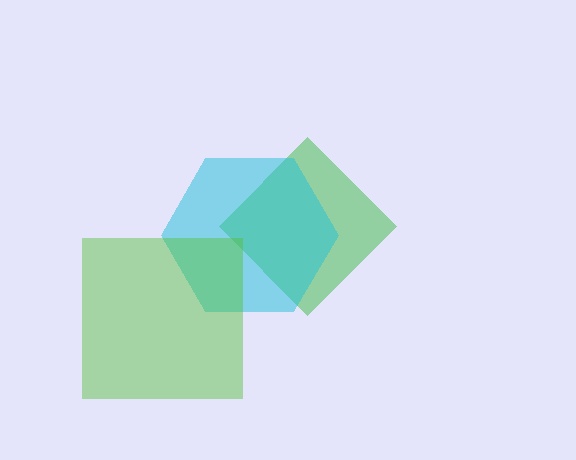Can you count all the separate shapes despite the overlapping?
Yes, there are 3 separate shapes.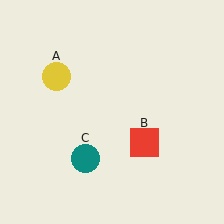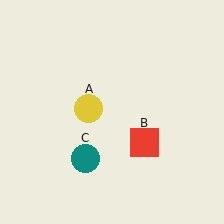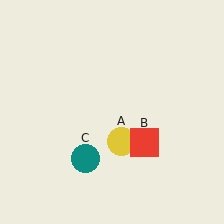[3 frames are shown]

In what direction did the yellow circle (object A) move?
The yellow circle (object A) moved down and to the right.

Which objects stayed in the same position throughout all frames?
Red square (object B) and teal circle (object C) remained stationary.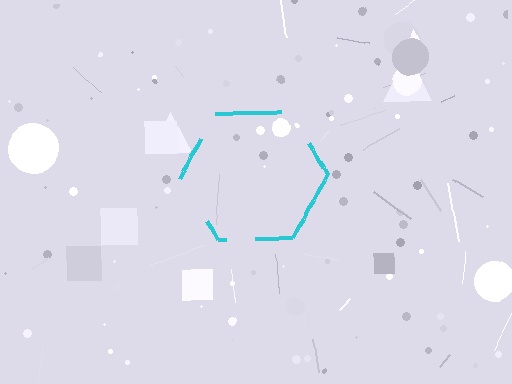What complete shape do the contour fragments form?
The contour fragments form a hexagon.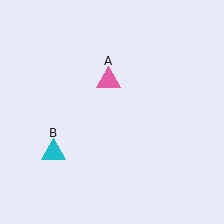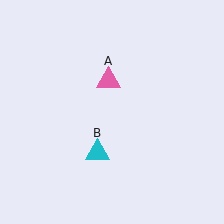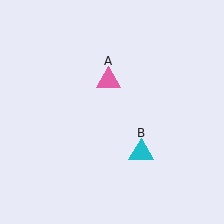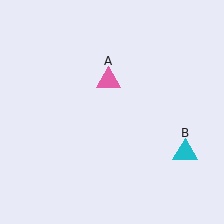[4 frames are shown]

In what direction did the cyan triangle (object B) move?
The cyan triangle (object B) moved right.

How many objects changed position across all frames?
1 object changed position: cyan triangle (object B).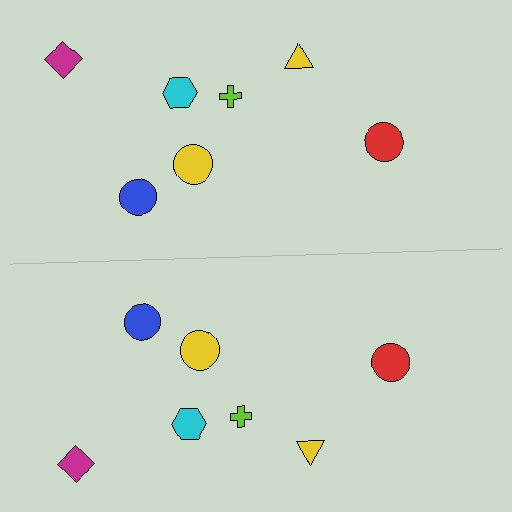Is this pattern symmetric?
Yes, this pattern has bilateral (reflection) symmetry.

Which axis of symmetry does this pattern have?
The pattern has a horizontal axis of symmetry running through the center of the image.